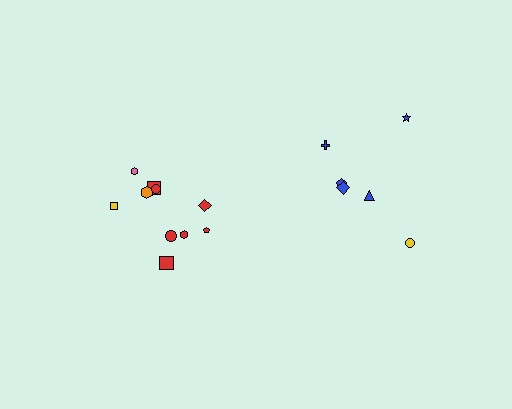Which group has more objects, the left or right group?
The left group.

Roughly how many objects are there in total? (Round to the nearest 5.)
Roughly 15 objects in total.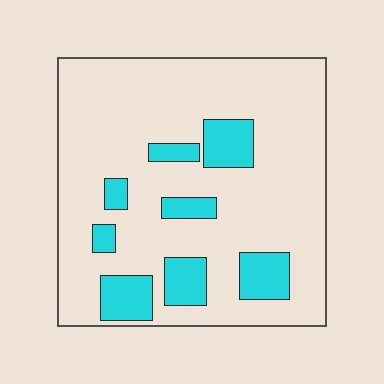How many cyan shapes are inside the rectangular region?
8.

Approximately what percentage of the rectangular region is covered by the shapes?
Approximately 20%.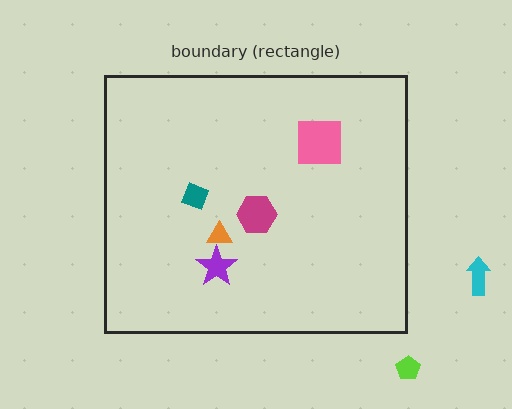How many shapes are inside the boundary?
5 inside, 2 outside.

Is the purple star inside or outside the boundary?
Inside.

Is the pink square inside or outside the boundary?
Inside.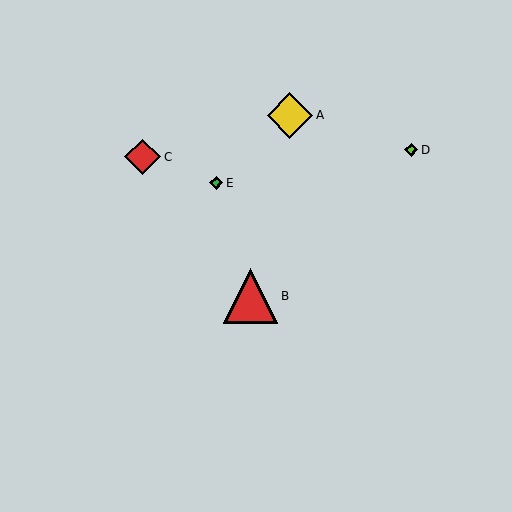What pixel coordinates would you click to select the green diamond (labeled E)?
Click at (216, 183) to select the green diamond E.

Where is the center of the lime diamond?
The center of the lime diamond is at (411, 150).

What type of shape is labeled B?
Shape B is a red triangle.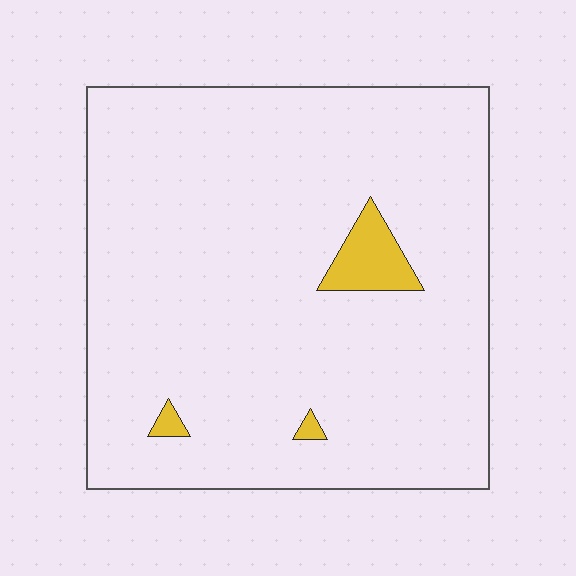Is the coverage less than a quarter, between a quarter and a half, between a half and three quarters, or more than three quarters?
Less than a quarter.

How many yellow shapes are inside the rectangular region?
3.